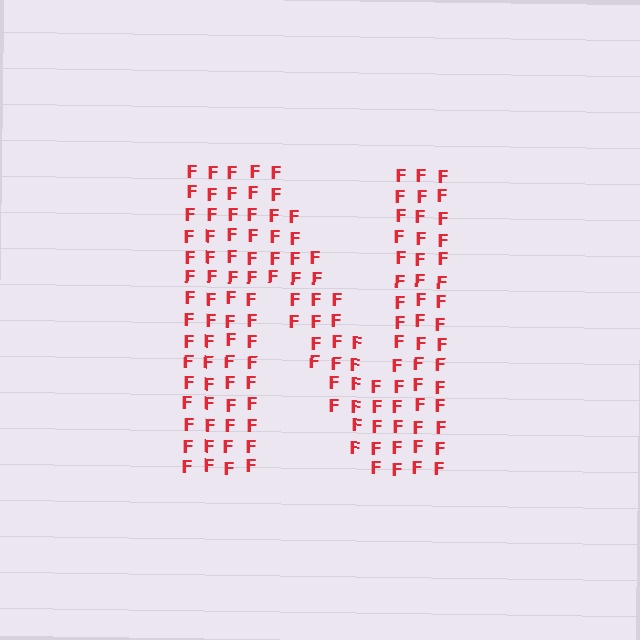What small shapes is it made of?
It is made of small letter F's.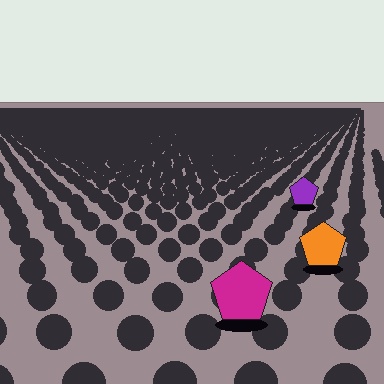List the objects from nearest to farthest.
From nearest to farthest: the magenta pentagon, the orange pentagon, the purple pentagon.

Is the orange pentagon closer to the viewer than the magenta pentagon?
No. The magenta pentagon is closer — you can tell from the texture gradient: the ground texture is coarser near it.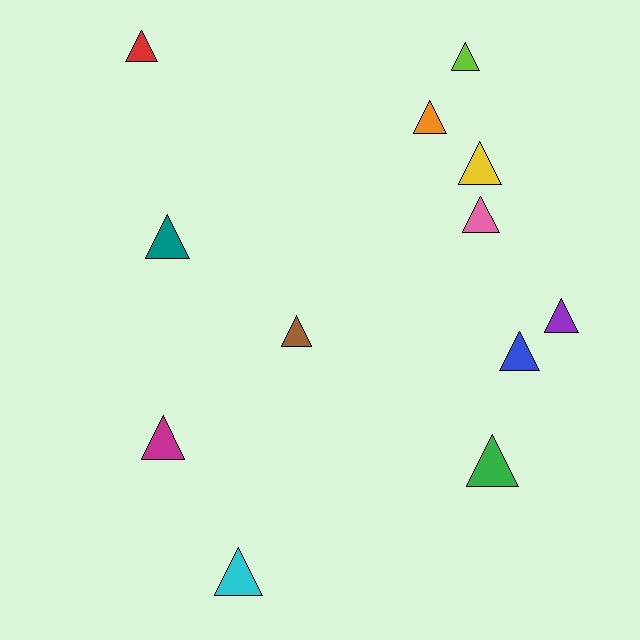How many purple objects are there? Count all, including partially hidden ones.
There is 1 purple object.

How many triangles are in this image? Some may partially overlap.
There are 12 triangles.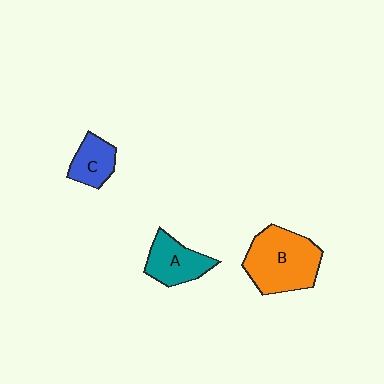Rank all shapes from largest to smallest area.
From largest to smallest: B (orange), A (teal), C (blue).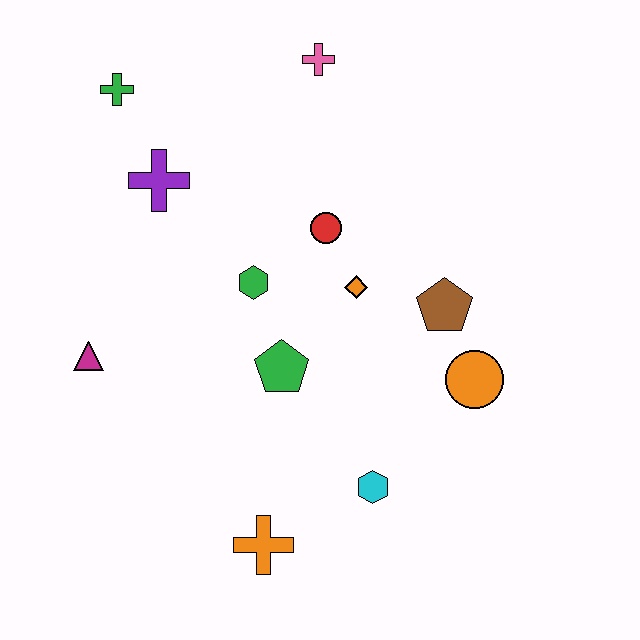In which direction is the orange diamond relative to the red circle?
The orange diamond is below the red circle.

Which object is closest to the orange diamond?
The red circle is closest to the orange diamond.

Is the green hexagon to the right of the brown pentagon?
No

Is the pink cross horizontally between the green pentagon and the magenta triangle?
No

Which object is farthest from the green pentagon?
The green cross is farthest from the green pentagon.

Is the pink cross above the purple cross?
Yes